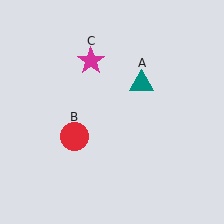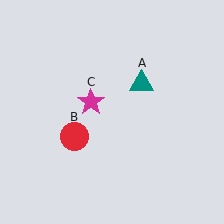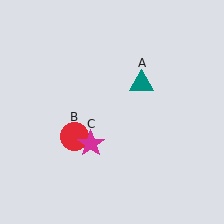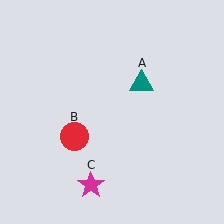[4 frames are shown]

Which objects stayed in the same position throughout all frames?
Teal triangle (object A) and red circle (object B) remained stationary.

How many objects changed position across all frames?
1 object changed position: magenta star (object C).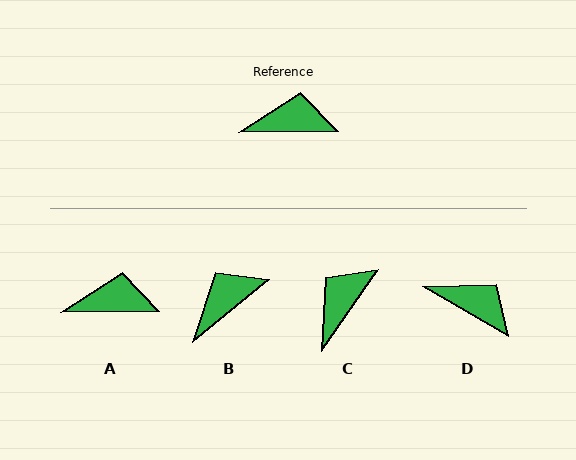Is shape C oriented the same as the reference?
No, it is off by about 54 degrees.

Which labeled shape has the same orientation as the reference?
A.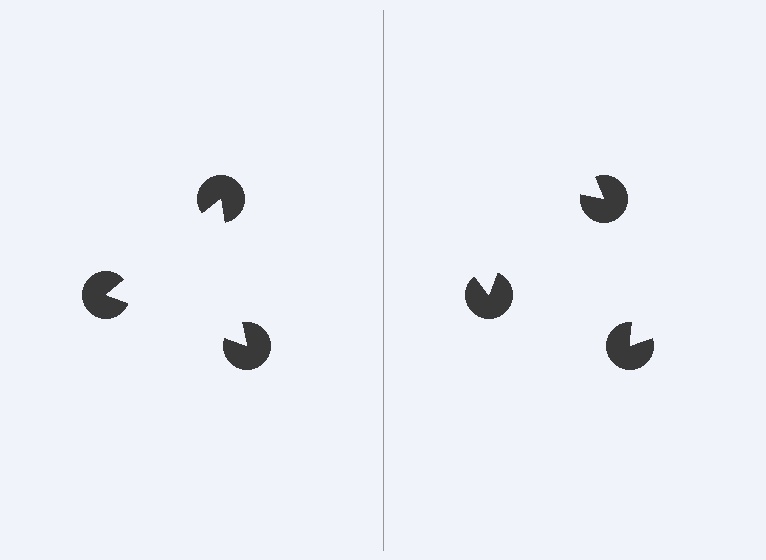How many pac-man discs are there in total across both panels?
6 — 3 on each side.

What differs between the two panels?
The pac-man discs are positioned identically on both sides; only the wedge orientations differ. On the left they align to a triangle; on the right they are misaligned.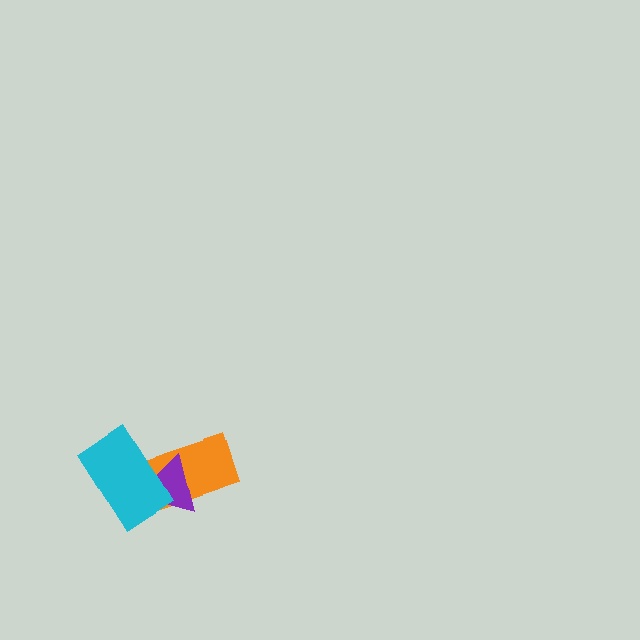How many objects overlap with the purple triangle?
2 objects overlap with the purple triangle.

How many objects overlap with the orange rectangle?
2 objects overlap with the orange rectangle.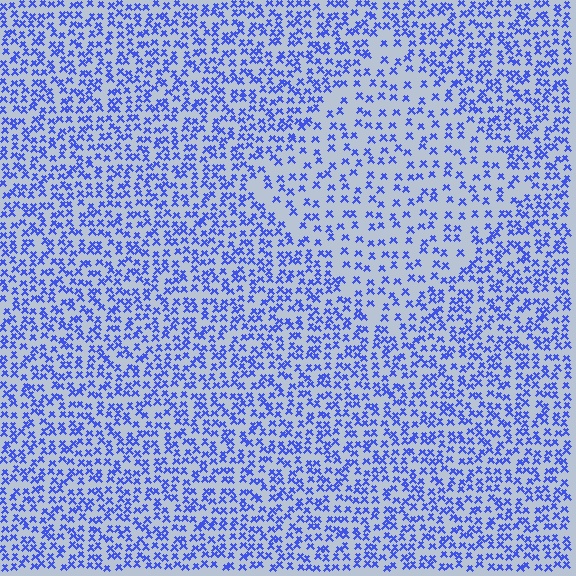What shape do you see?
I see a diamond.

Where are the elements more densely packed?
The elements are more densely packed outside the diamond boundary.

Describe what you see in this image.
The image contains small blue elements arranged at two different densities. A diamond-shaped region is visible where the elements are less densely packed than the surrounding area.